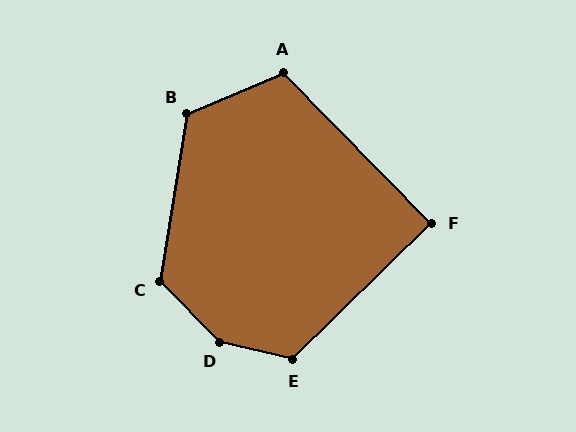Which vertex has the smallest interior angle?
F, at approximately 90 degrees.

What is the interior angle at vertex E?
Approximately 122 degrees (obtuse).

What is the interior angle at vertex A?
Approximately 111 degrees (obtuse).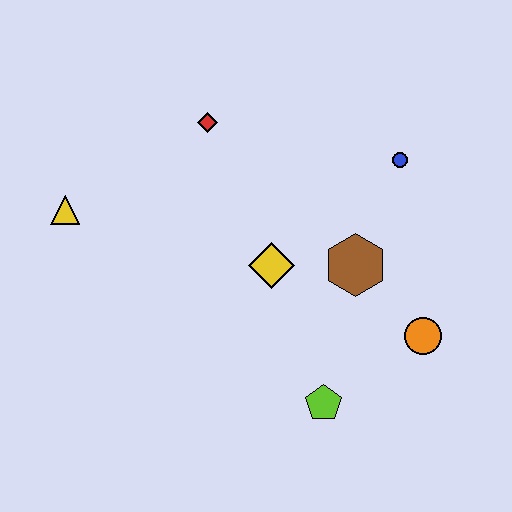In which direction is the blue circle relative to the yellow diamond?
The blue circle is to the right of the yellow diamond.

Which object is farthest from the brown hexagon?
The yellow triangle is farthest from the brown hexagon.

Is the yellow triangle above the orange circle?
Yes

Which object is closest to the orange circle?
The brown hexagon is closest to the orange circle.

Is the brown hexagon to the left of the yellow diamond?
No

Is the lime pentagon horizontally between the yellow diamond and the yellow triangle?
No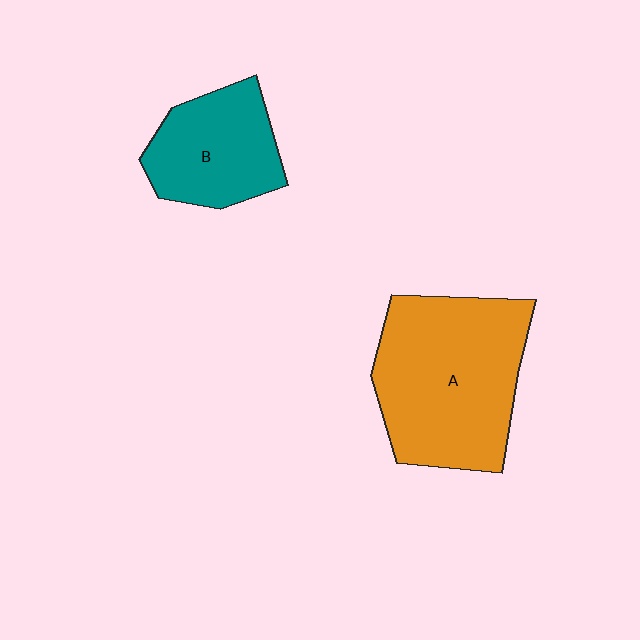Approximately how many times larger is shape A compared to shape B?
Approximately 1.7 times.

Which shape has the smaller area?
Shape B (teal).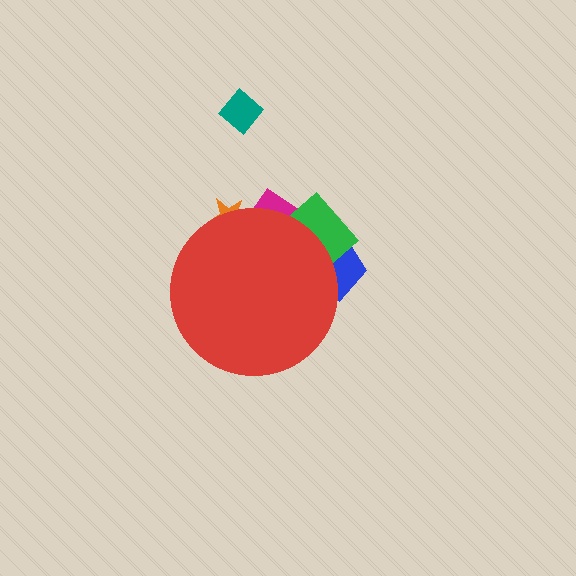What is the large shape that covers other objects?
A red circle.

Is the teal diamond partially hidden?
No, the teal diamond is fully visible.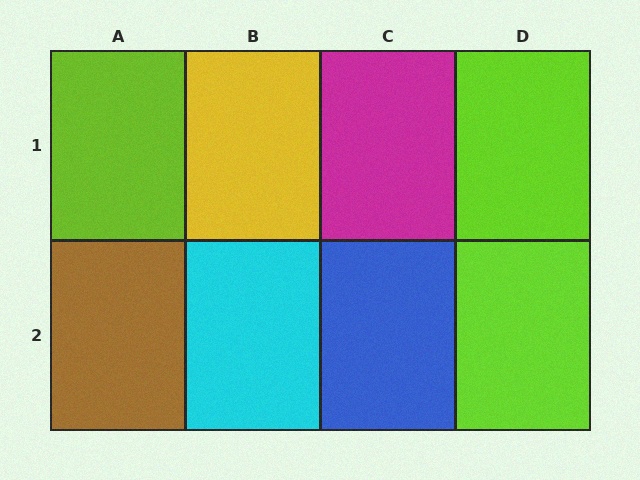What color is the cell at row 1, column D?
Lime.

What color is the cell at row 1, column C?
Magenta.